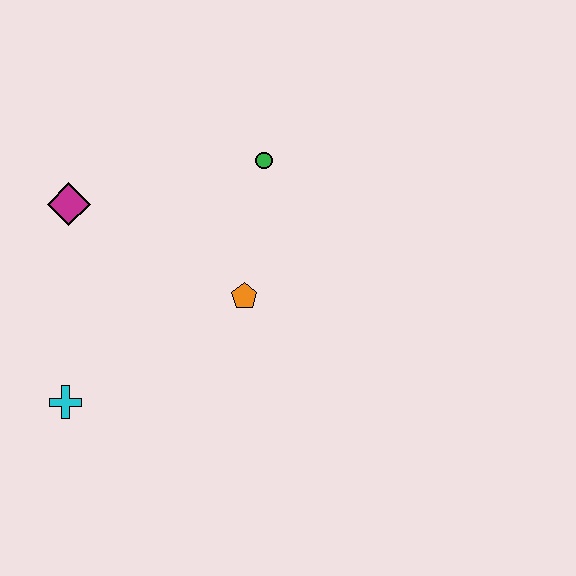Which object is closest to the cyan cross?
The magenta diamond is closest to the cyan cross.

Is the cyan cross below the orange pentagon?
Yes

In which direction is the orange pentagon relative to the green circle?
The orange pentagon is below the green circle.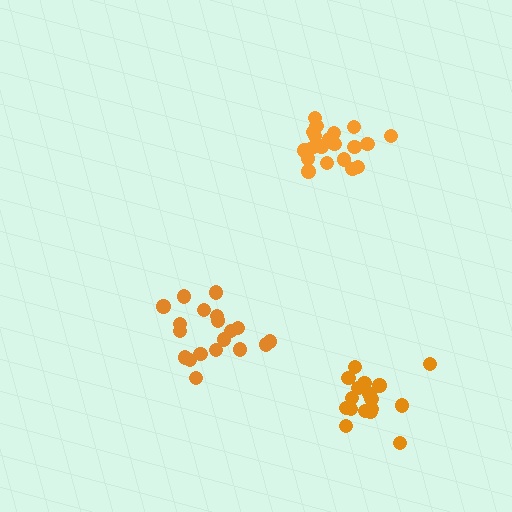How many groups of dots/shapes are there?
There are 3 groups.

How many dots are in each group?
Group 1: 17 dots, Group 2: 21 dots, Group 3: 19 dots (57 total).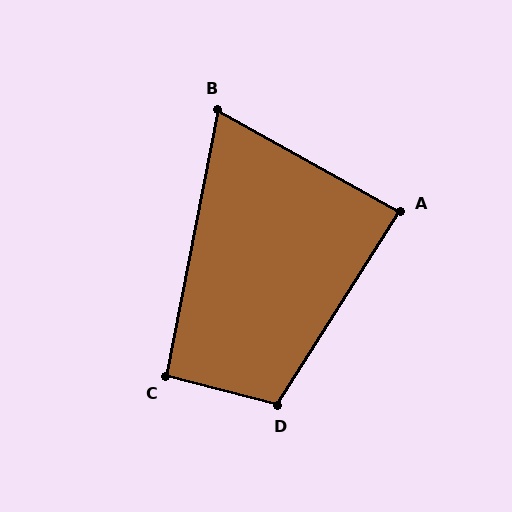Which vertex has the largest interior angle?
D, at approximately 108 degrees.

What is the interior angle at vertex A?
Approximately 87 degrees (approximately right).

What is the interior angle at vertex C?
Approximately 93 degrees (approximately right).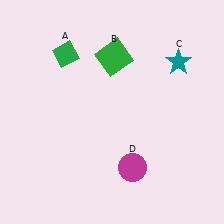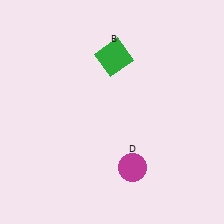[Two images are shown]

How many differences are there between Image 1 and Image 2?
There are 2 differences between the two images.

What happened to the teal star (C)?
The teal star (C) was removed in Image 2. It was in the top-right area of Image 1.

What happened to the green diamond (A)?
The green diamond (A) was removed in Image 2. It was in the top-left area of Image 1.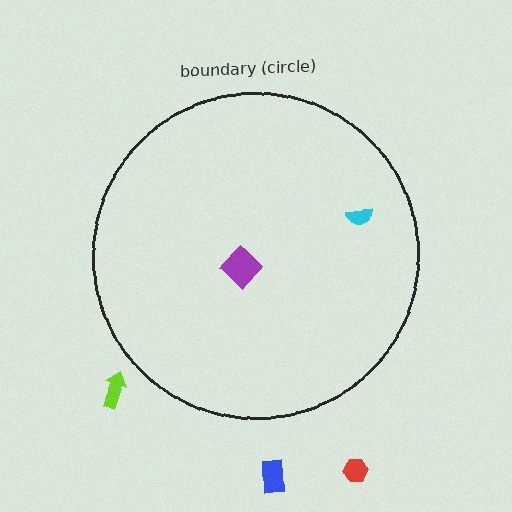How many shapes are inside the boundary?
2 inside, 3 outside.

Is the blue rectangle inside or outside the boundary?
Outside.